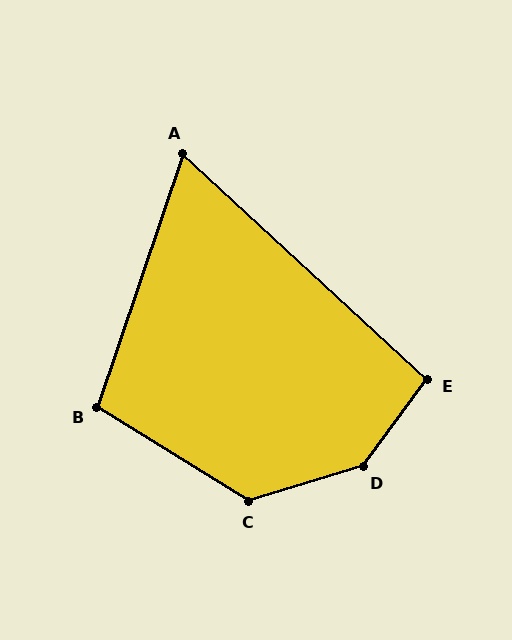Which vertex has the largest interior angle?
D, at approximately 143 degrees.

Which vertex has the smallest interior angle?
A, at approximately 66 degrees.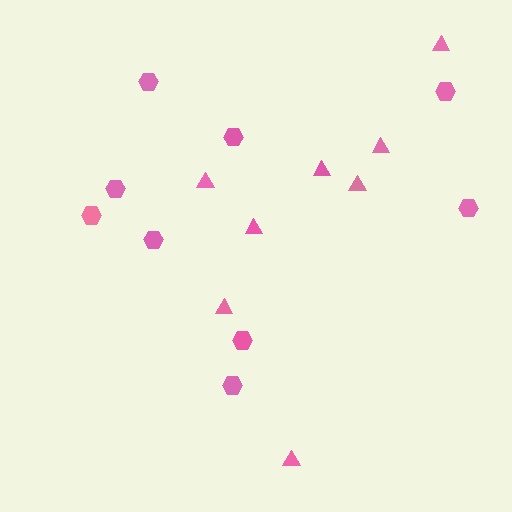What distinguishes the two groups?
There are 2 groups: one group of hexagons (9) and one group of triangles (8).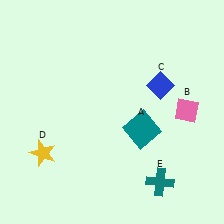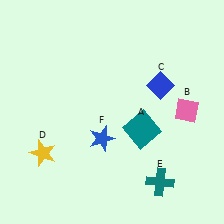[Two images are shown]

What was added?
A blue star (F) was added in Image 2.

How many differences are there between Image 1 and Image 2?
There is 1 difference between the two images.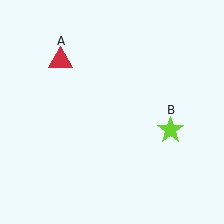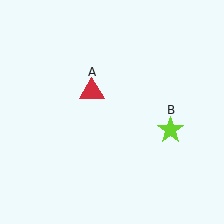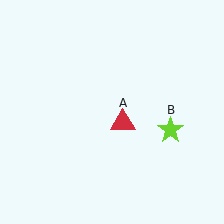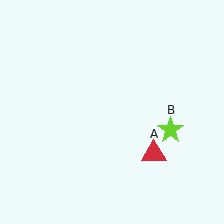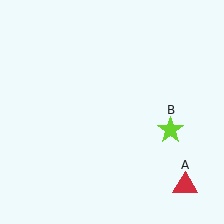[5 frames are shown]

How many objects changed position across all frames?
1 object changed position: red triangle (object A).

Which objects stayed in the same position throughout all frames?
Lime star (object B) remained stationary.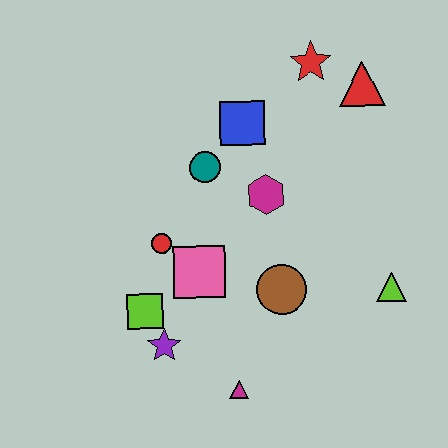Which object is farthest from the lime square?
The red triangle is farthest from the lime square.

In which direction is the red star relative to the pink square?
The red star is above the pink square.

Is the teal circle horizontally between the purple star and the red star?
Yes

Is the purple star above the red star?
No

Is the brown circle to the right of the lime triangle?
No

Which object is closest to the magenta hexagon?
The teal circle is closest to the magenta hexagon.